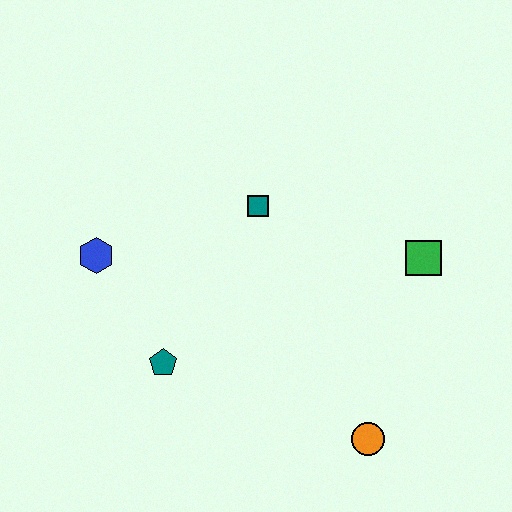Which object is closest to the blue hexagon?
The teal pentagon is closest to the blue hexagon.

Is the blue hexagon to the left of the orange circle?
Yes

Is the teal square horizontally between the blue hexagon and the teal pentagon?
No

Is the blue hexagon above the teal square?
No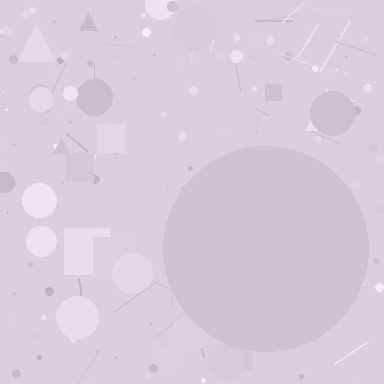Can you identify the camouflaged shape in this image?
The camouflaged shape is a circle.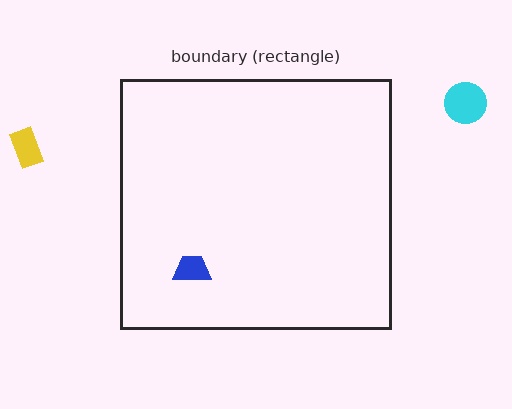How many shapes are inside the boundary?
1 inside, 2 outside.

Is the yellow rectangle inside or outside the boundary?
Outside.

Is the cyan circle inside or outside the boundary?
Outside.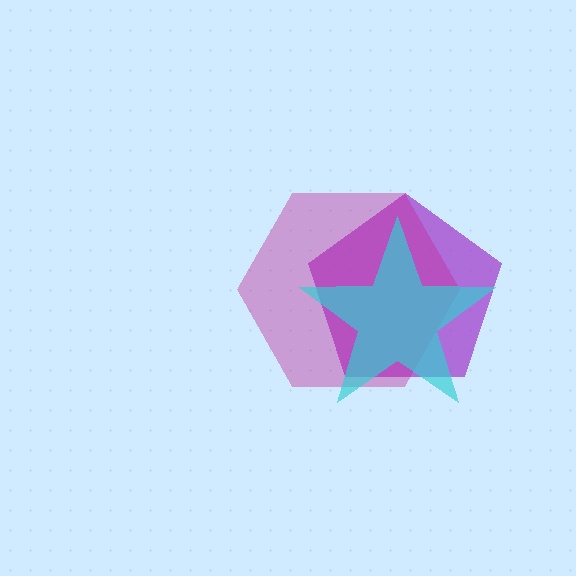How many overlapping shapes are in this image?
There are 3 overlapping shapes in the image.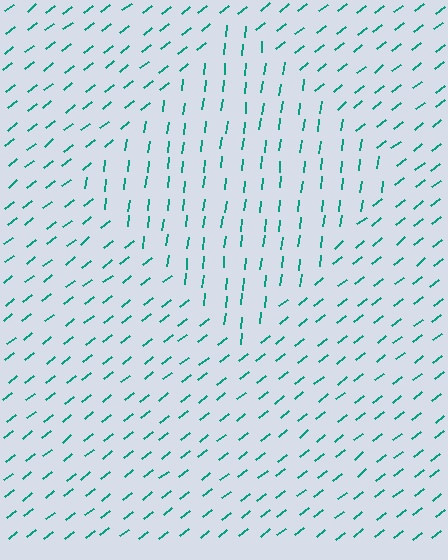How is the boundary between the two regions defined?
The boundary is defined purely by a change in line orientation (approximately 45 degrees difference). All lines are the same color and thickness.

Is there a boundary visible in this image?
Yes, there is a texture boundary formed by a change in line orientation.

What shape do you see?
I see a diamond.